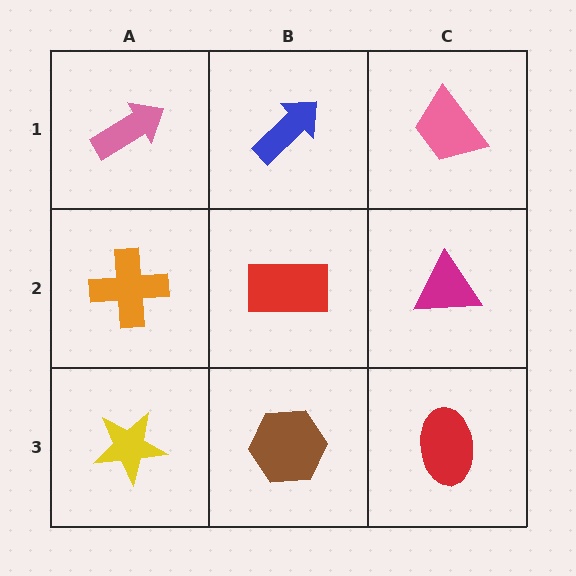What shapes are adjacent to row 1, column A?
An orange cross (row 2, column A), a blue arrow (row 1, column B).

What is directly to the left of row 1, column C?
A blue arrow.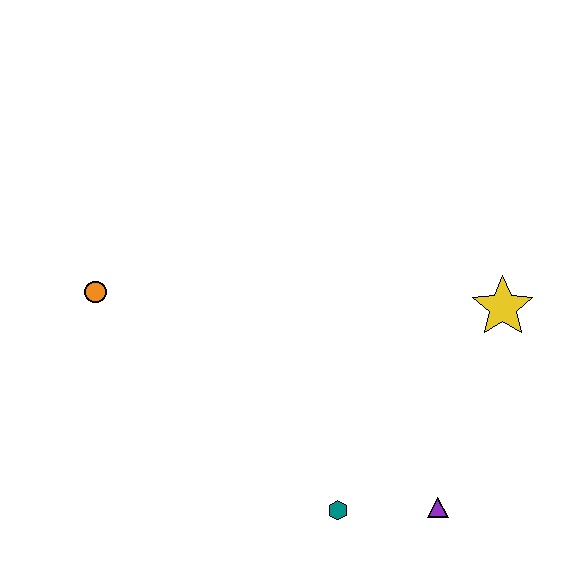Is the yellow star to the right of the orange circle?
Yes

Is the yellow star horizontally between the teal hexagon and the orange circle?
No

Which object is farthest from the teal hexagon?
The orange circle is farthest from the teal hexagon.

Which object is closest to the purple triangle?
The teal hexagon is closest to the purple triangle.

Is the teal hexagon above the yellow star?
No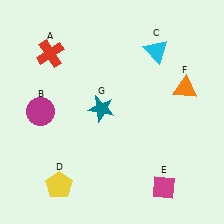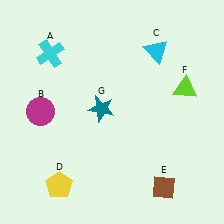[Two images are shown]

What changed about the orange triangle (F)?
In Image 1, F is orange. In Image 2, it changed to lime.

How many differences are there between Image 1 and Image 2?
There are 3 differences between the two images.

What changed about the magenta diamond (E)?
In Image 1, E is magenta. In Image 2, it changed to brown.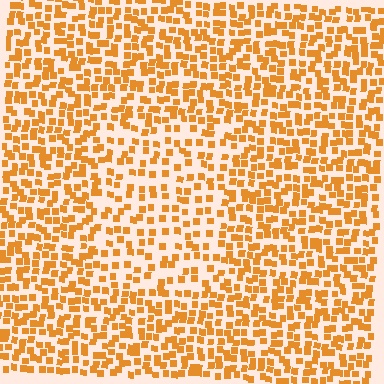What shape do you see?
I see a rectangle.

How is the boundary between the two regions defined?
The boundary is defined by a change in element density (approximately 1.7x ratio). All elements are the same color, size, and shape.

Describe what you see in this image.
The image contains small orange elements arranged at two different densities. A rectangle-shaped region is visible where the elements are less densely packed than the surrounding area.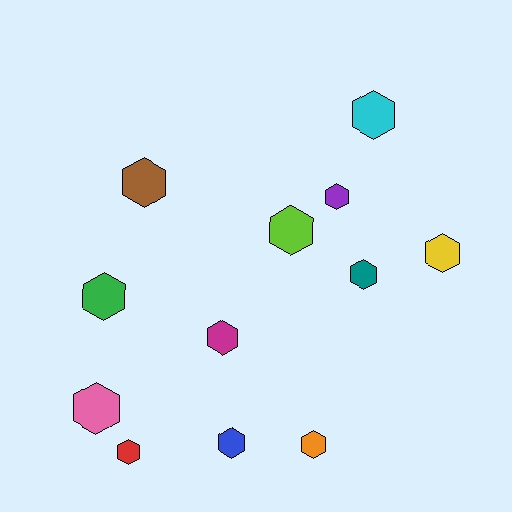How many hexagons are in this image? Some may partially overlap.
There are 12 hexagons.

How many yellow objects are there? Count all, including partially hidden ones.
There is 1 yellow object.